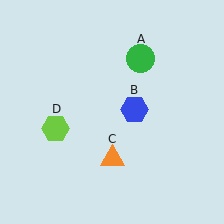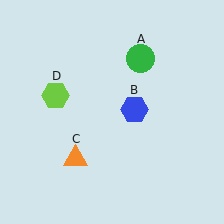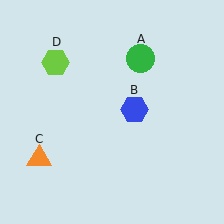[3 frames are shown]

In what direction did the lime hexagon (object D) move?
The lime hexagon (object D) moved up.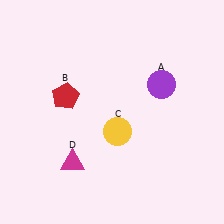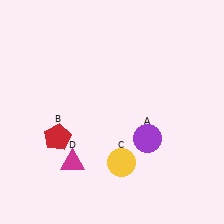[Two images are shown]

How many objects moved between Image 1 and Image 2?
3 objects moved between the two images.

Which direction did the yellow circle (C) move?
The yellow circle (C) moved down.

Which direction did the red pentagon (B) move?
The red pentagon (B) moved down.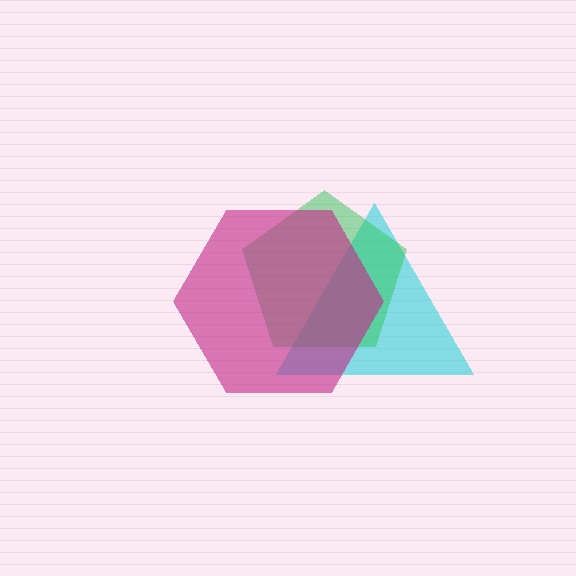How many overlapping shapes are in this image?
There are 3 overlapping shapes in the image.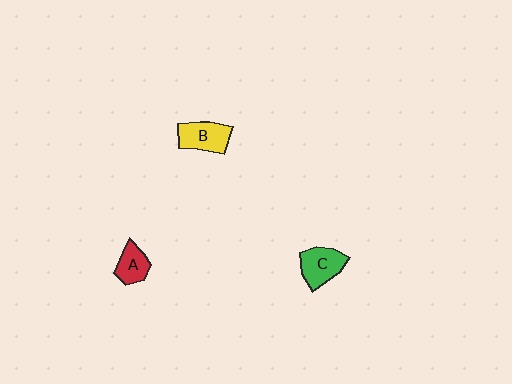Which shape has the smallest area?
Shape A (red).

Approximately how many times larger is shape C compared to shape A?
Approximately 1.4 times.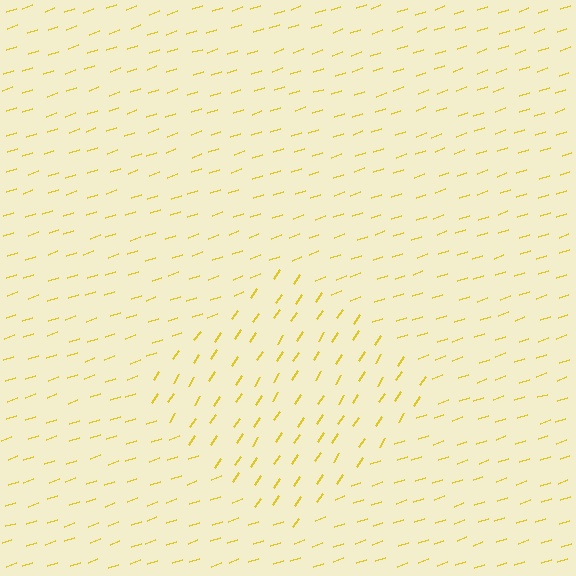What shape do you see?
I see a diamond.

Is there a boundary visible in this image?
Yes, there is a texture boundary formed by a change in line orientation.